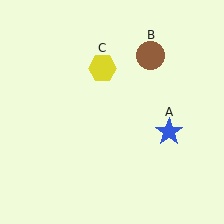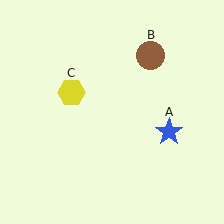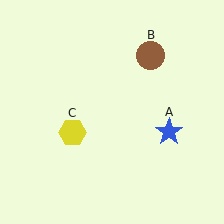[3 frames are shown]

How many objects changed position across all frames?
1 object changed position: yellow hexagon (object C).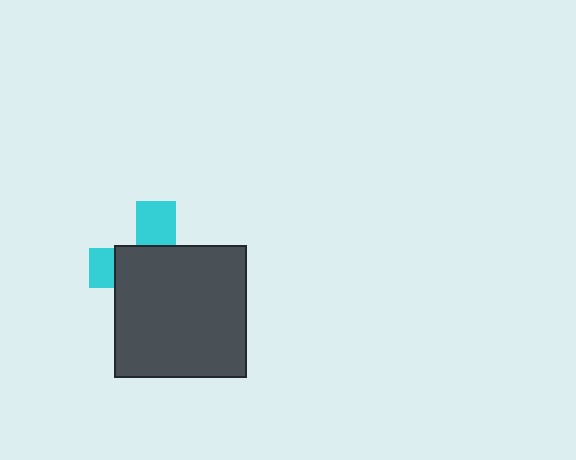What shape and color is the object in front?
The object in front is a dark gray square.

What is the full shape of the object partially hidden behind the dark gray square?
The partially hidden object is a cyan cross.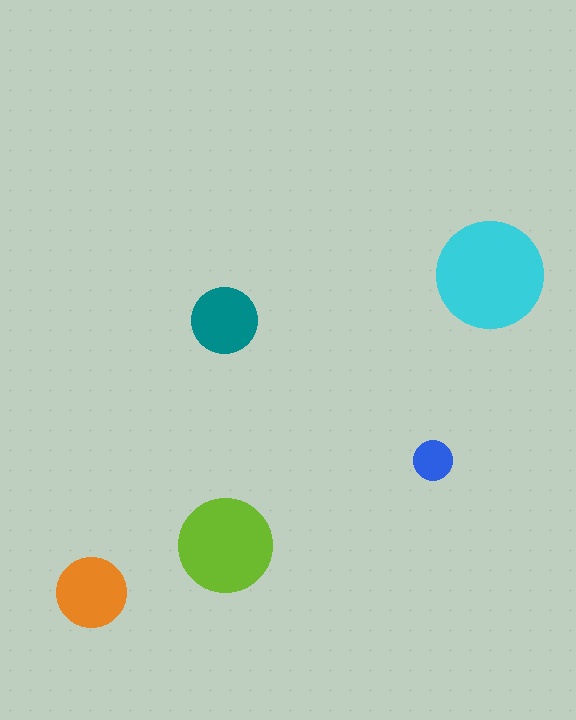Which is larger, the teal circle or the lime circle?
The lime one.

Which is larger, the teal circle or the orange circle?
The orange one.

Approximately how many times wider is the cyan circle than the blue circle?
About 2.5 times wider.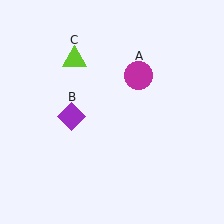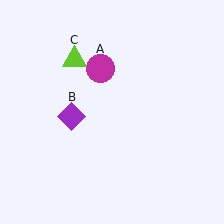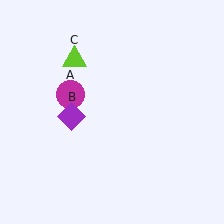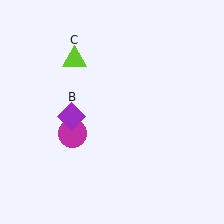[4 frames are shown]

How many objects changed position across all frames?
1 object changed position: magenta circle (object A).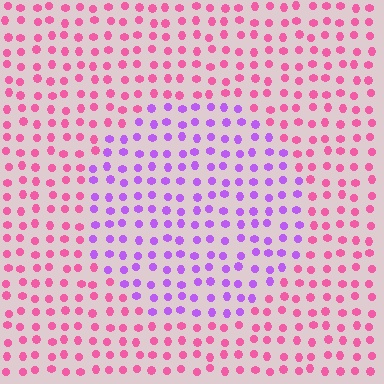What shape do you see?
I see a circle.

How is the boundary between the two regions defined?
The boundary is defined purely by a slight shift in hue (about 52 degrees). Spacing, size, and orientation are identical on both sides.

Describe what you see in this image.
The image is filled with small pink elements in a uniform arrangement. A circle-shaped region is visible where the elements are tinted to a slightly different hue, forming a subtle color boundary.